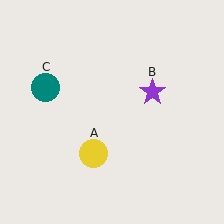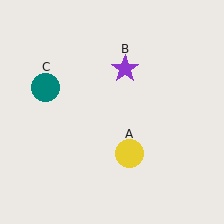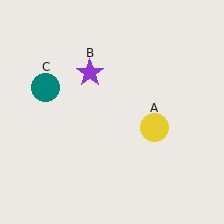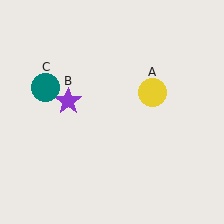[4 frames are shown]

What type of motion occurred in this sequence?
The yellow circle (object A), purple star (object B) rotated counterclockwise around the center of the scene.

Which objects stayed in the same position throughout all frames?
Teal circle (object C) remained stationary.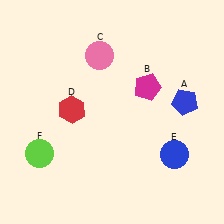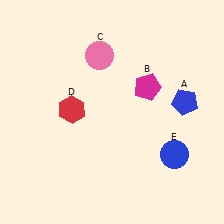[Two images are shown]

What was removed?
The lime circle (F) was removed in Image 2.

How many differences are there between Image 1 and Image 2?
There is 1 difference between the two images.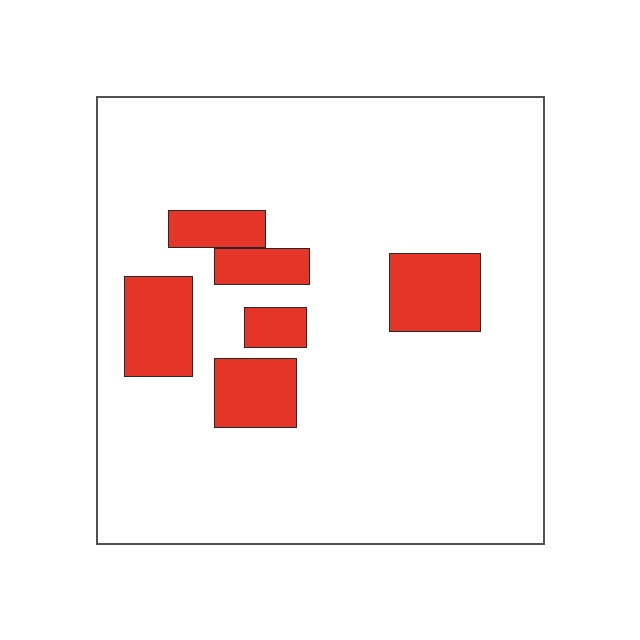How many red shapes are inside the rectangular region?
6.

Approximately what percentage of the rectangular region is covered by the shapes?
Approximately 15%.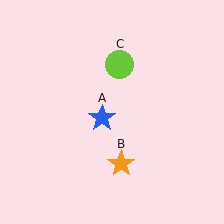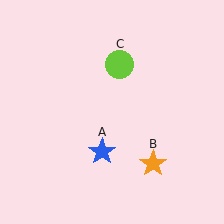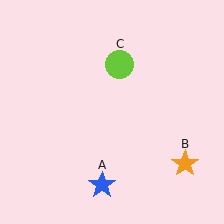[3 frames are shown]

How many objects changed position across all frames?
2 objects changed position: blue star (object A), orange star (object B).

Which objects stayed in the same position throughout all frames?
Lime circle (object C) remained stationary.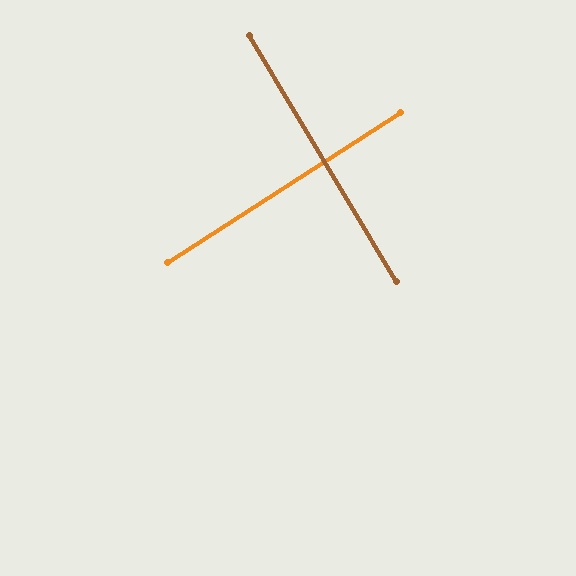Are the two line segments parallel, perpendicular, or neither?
Perpendicular — they meet at approximately 88°.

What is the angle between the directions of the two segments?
Approximately 88 degrees.